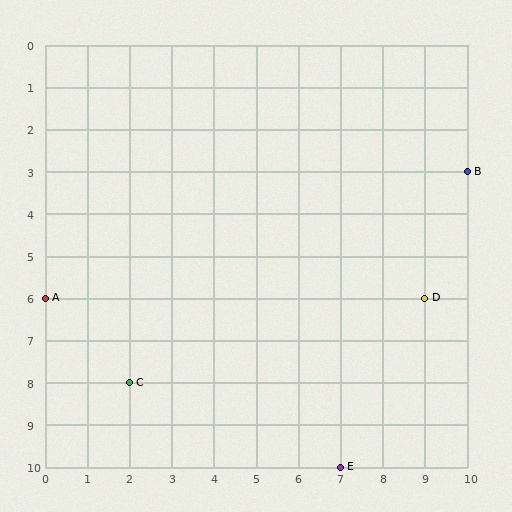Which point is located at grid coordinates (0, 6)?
Point A is at (0, 6).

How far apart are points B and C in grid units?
Points B and C are 8 columns and 5 rows apart (about 9.4 grid units diagonally).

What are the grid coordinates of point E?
Point E is at grid coordinates (7, 10).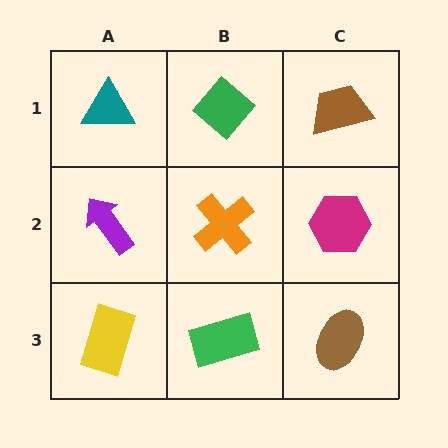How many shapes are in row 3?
3 shapes.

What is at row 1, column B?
A green diamond.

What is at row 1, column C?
A brown trapezoid.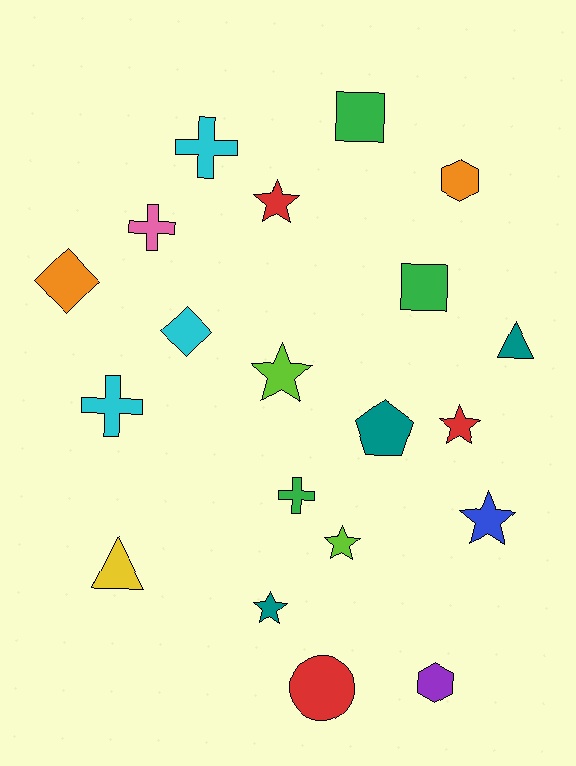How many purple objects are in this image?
There is 1 purple object.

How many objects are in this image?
There are 20 objects.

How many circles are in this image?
There is 1 circle.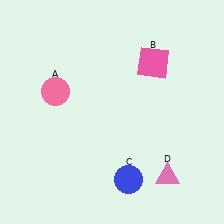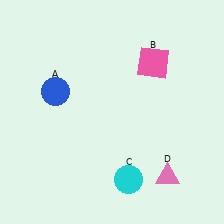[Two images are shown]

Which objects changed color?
A changed from pink to blue. C changed from blue to cyan.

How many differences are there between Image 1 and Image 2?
There are 2 differences between the two images.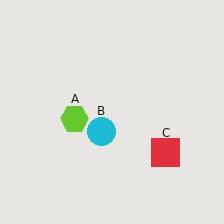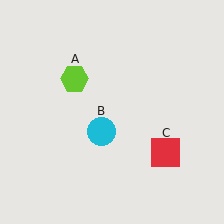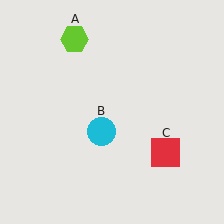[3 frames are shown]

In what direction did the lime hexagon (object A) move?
The lime hexagon (object A) moved up.